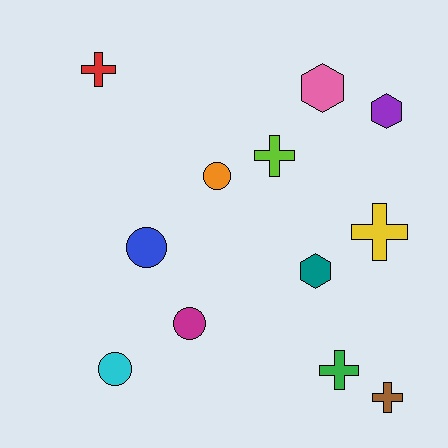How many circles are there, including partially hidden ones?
There are 4 circles.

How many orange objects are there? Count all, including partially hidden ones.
There is 1 orange object.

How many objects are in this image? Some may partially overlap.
There are 12 objects.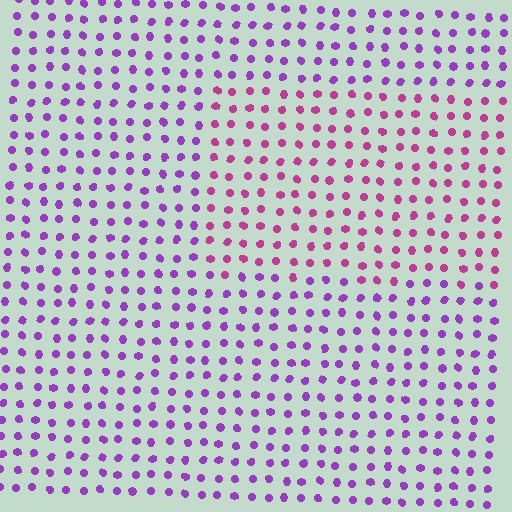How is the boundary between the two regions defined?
The boundary is defined purely by a slight shift in hue (about 36 degrees). Spacing, size, and orientation are identical on both sides.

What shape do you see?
I see a rectangle.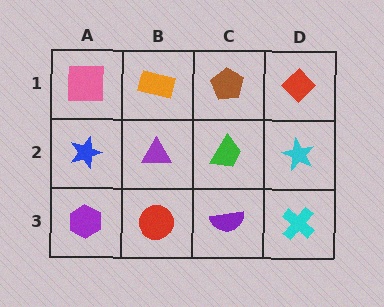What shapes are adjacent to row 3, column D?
A cyan star (row 2, column D), a purple semicircle (row 3, column C).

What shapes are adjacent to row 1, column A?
A blue star (row 2, column A), an orange rectangle (row 1, column B).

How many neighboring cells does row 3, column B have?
3.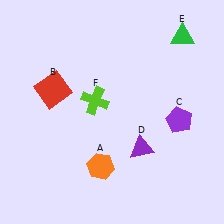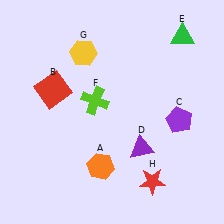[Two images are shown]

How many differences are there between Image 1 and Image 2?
There are 2 differences between the two images.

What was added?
A yellow hexagon (G), a red star (H) were added in Image 2.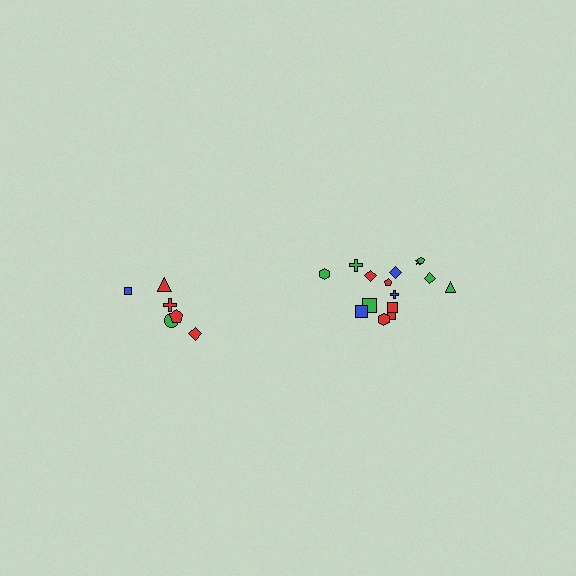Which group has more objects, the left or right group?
The right group.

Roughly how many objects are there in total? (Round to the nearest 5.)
Roughly 20 objects in total.